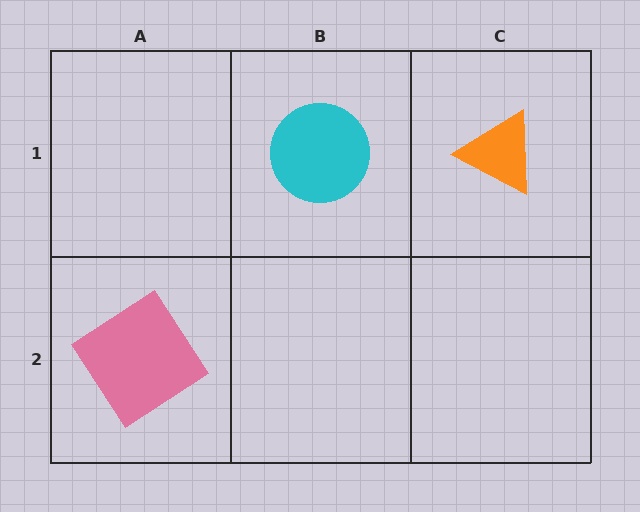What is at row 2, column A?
A pink diamond.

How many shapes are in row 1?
2 shapes.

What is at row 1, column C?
An orange triangle.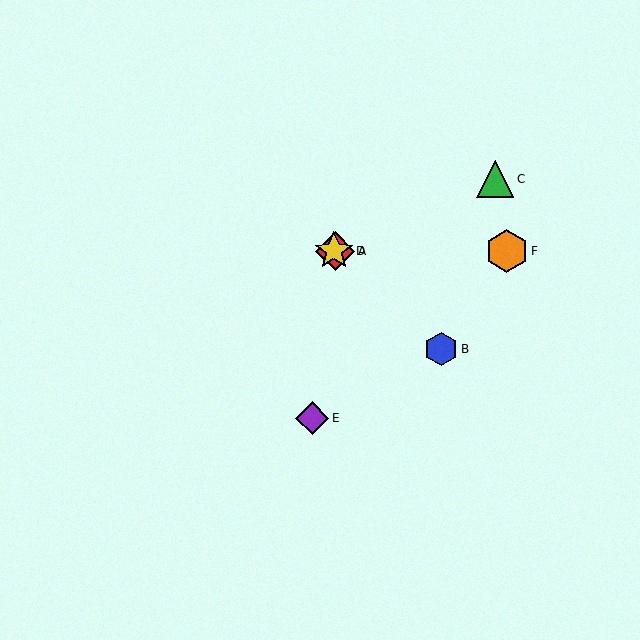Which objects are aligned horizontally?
Objects A, D, F are aligned horizontally.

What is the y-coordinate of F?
Object F is at y≈251.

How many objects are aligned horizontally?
3 objects (A, D, F) are aligned horizontally.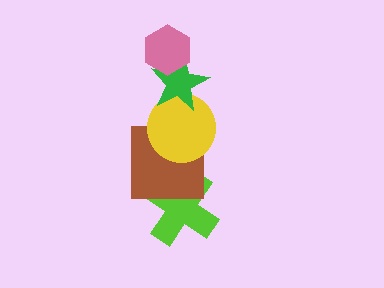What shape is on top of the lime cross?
The brown square is on top of the lime cross.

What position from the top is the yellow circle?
The yellow circle is 3rd from the top.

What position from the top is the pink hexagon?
The pink hexagon is 1st from the top.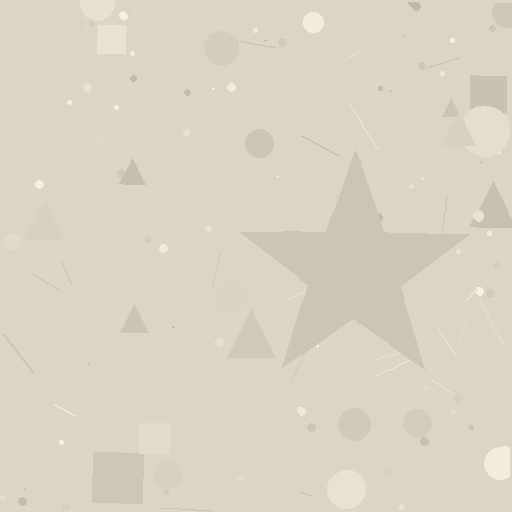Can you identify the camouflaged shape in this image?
The camouflaged shape is a star.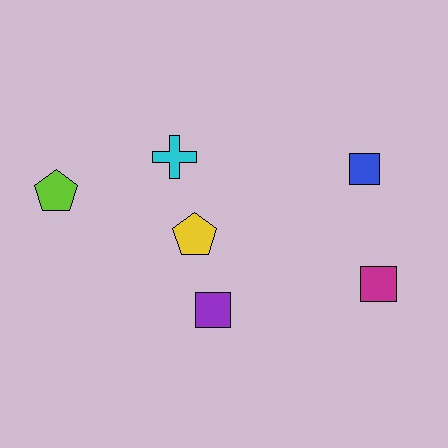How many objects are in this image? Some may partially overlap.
There are 6 objects.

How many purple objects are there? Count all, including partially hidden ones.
There is 1 purple object.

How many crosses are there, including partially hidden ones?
There is 1 cross.